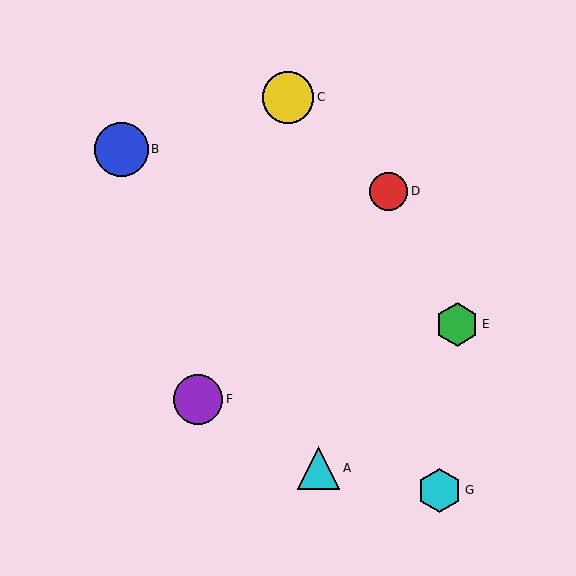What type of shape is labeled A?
Shape A is a cyan triangle.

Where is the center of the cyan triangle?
The center of the cyan triangle is at (318, 468).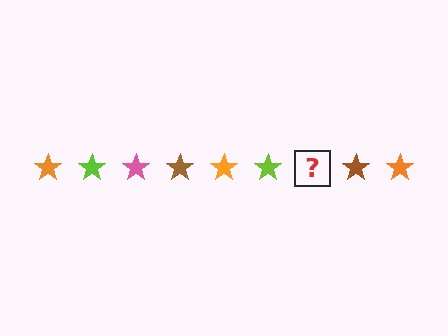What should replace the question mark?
The question mark should be replaced with a pink star.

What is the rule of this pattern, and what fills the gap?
The rule is that the pattern cycles through orange, lime, pink, brown stars. The gap should be filled with a pink star.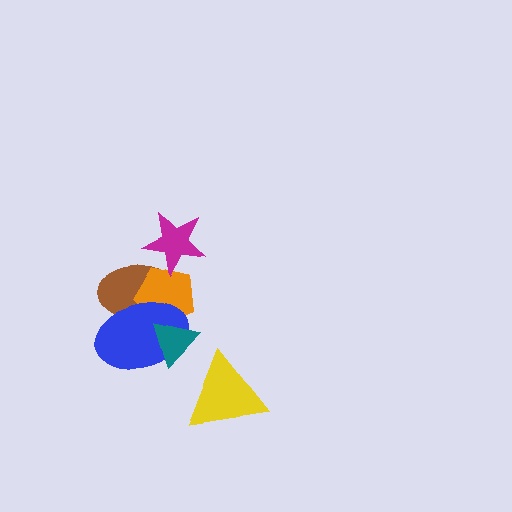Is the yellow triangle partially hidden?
No, no other shape covers it.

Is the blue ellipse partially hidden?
Yes, it is partially covered by another shape.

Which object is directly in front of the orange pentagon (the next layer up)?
The blue ellipse is directly in front of the orange pentagon.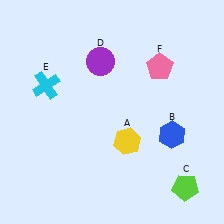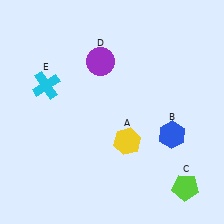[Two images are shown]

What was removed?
The pink pentagon (F) was removed in Image 2.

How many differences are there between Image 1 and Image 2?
There is 1 difference between the two images.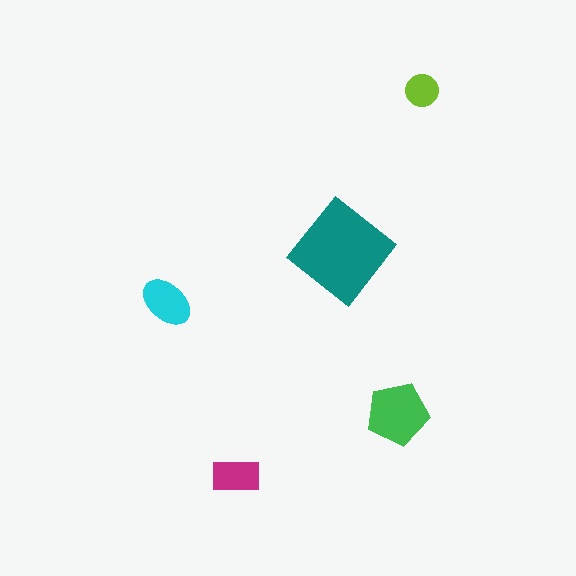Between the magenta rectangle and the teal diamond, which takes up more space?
The teal diamond.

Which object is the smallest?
The lime circle.